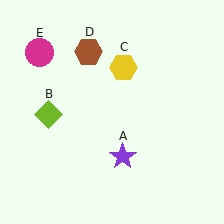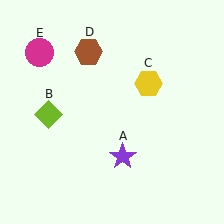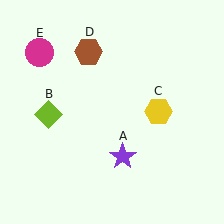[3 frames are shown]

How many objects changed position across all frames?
1 object changed position: yellow hexagon (object C).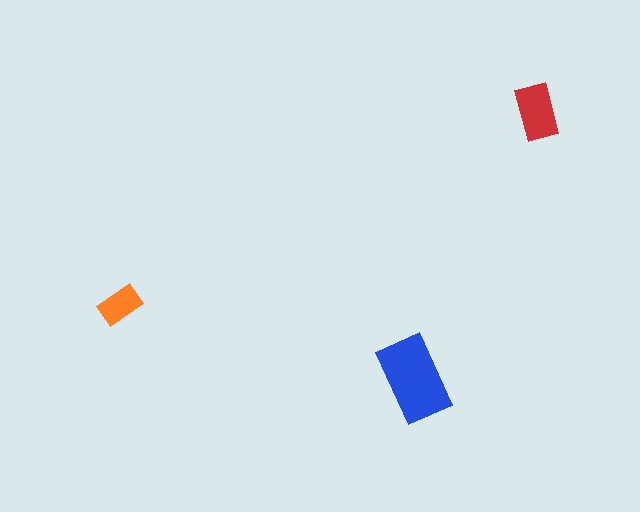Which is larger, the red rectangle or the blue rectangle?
The blue one.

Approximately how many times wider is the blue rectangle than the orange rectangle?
About 2 times wider.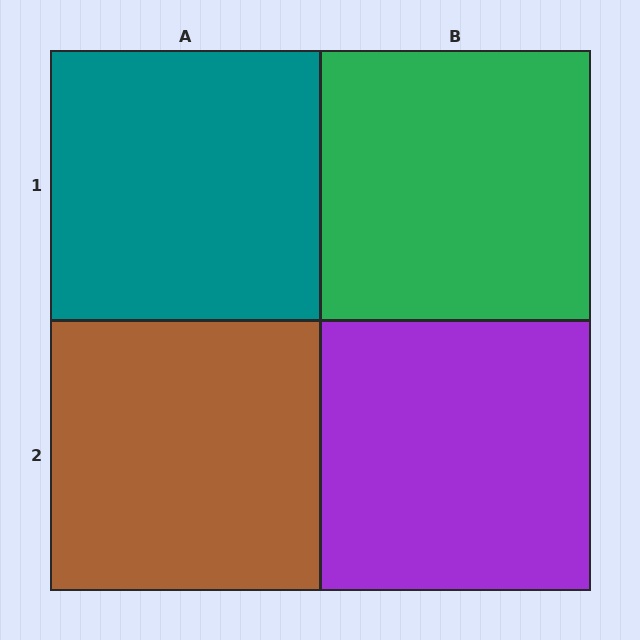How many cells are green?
1 cell is green.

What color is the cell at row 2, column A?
Brown.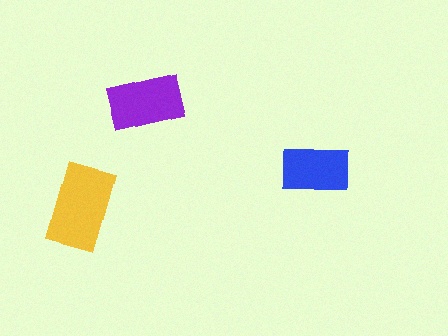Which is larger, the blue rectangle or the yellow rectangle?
The yellow one.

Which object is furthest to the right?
The blue rectangle is rightmost.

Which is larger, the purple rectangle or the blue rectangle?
The purple one.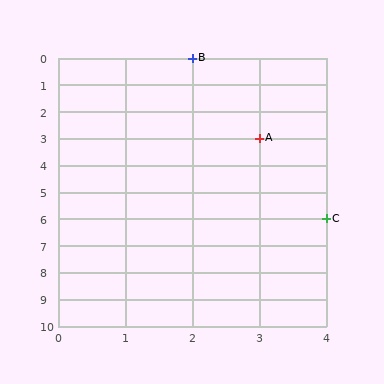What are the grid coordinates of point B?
Point B is at grid coordinates (2, 0).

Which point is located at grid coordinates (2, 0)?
Point B is at (2, 0).